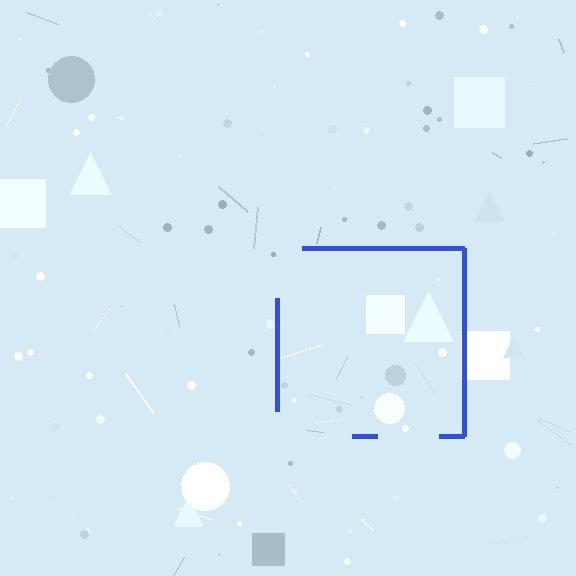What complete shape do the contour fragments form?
The contour fragments form a square.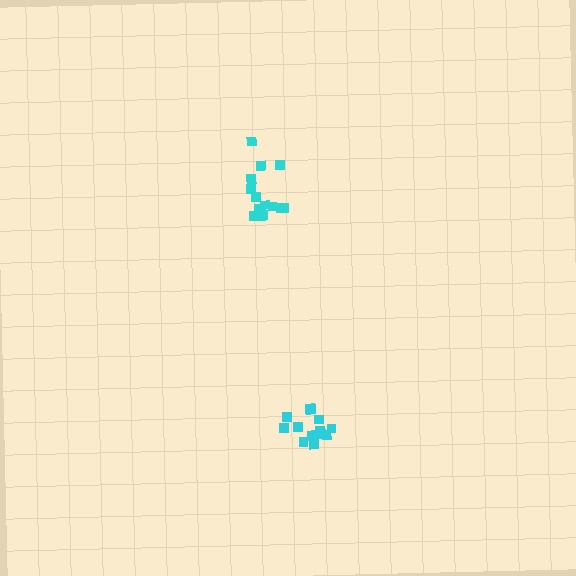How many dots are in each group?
Group 1: 14 dots, Group 2: 14 dots (28 total).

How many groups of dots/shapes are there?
There are 2 groups.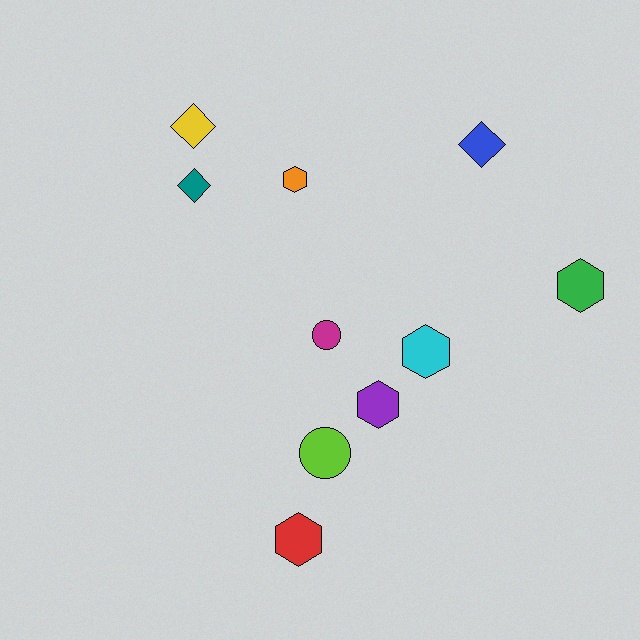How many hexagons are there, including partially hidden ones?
There are 5 hexagons.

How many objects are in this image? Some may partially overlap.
There are 10 objects.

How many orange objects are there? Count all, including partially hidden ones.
There is 1 orange object.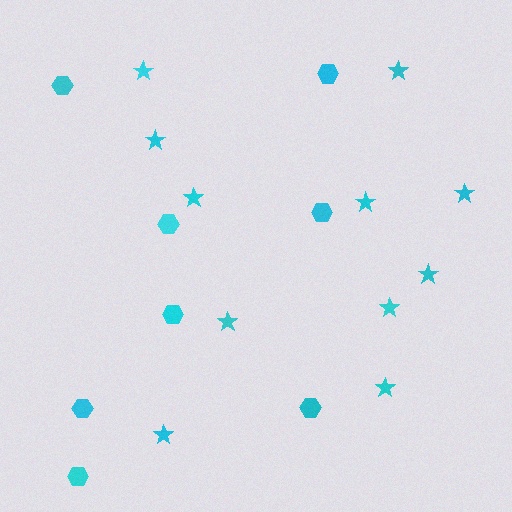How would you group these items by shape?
There are 2 groups: one group of hexagons (8) and one group of stars (11).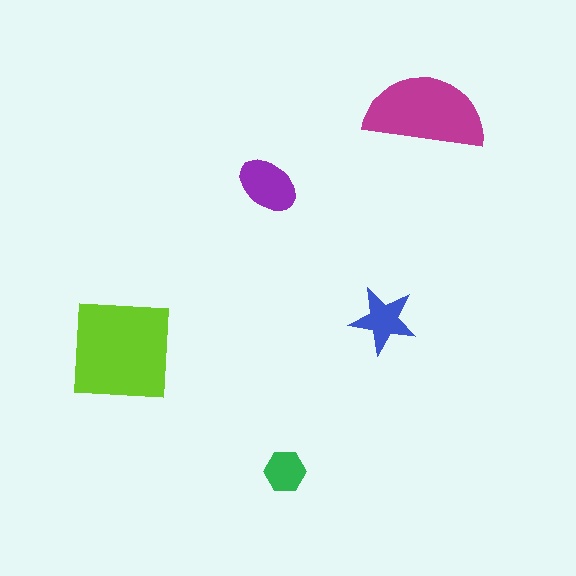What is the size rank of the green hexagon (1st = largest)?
5th.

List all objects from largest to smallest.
The lime square, the magenta semicircle, the purple ellipse, the blue star, the green hexagon.